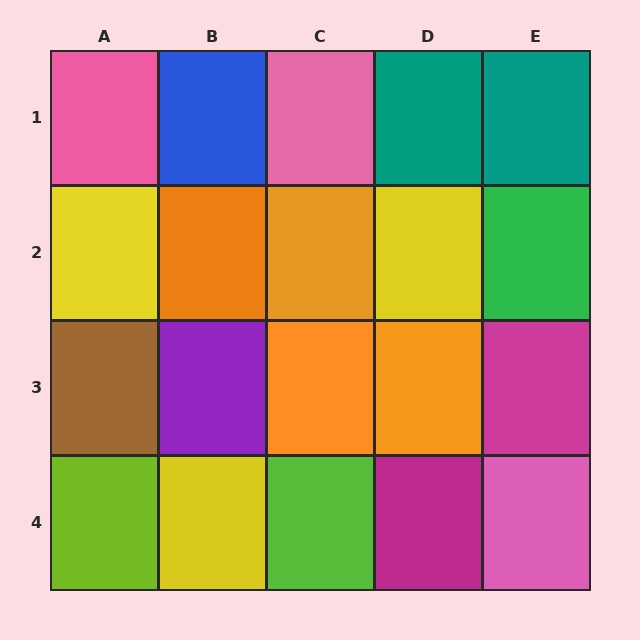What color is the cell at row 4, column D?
Magenta.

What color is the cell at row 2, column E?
Green.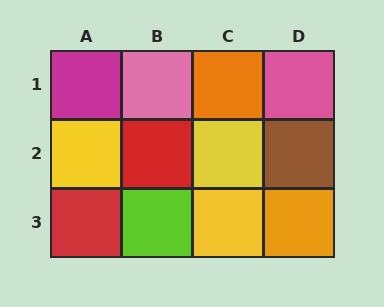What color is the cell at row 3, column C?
Yellow.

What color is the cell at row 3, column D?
Orange.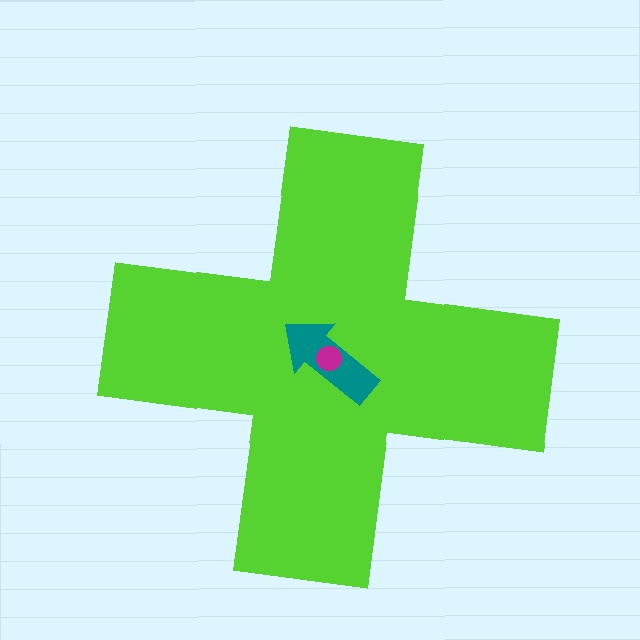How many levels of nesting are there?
3.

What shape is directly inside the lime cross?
The teal arrow.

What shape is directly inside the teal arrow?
The magenta circle.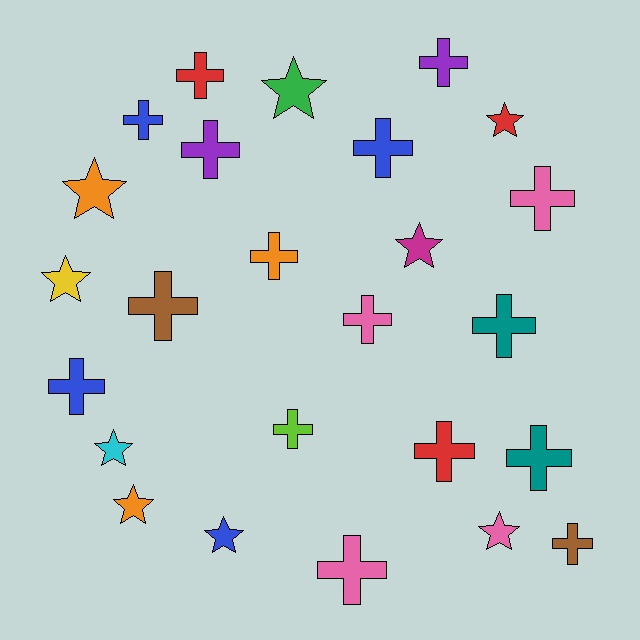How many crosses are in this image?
There are 16 crosses.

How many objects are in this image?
There are 25 objects.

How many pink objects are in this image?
There are 4 pink objects.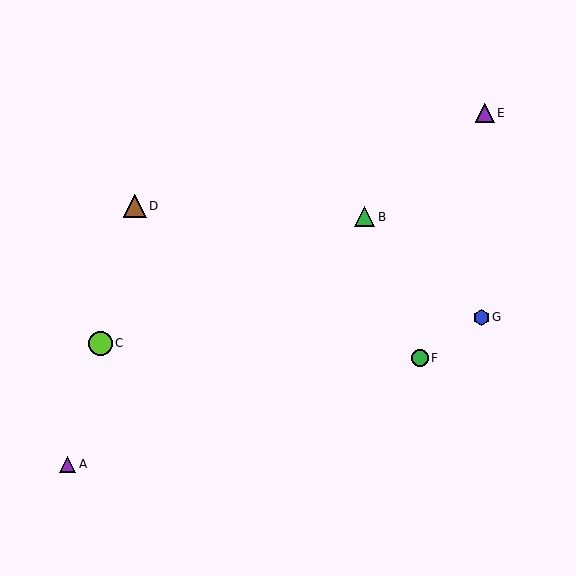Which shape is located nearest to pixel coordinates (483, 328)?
The blue hexagon (labeled G) at (481, 317) is nearest to that location.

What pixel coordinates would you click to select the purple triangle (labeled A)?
Click at (68, 464) to select the purple triangle A.